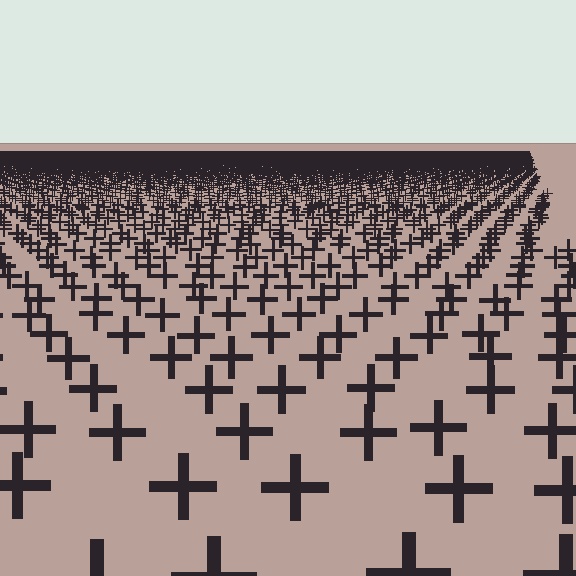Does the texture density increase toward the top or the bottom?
Density increases toward the top.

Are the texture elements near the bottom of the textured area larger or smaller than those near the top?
Larger. Near the bottom, elements are closer to the viewer and appear at a bigger on-screen size.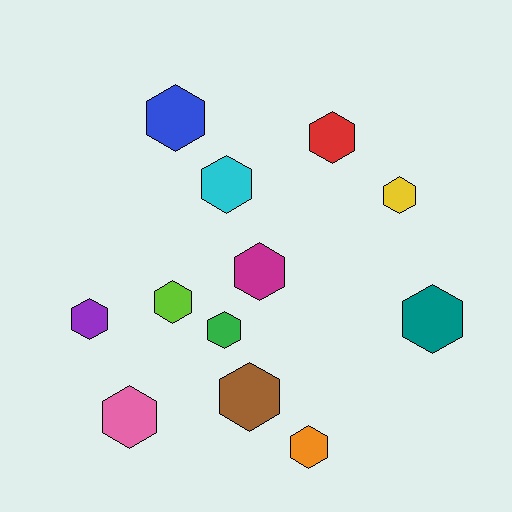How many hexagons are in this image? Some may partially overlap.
There are 12 hexagons.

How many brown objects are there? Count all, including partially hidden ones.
There is 1 brown object.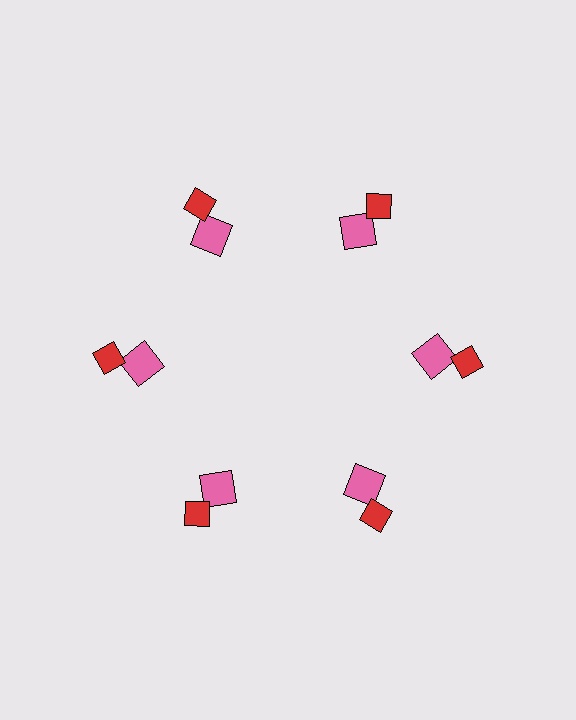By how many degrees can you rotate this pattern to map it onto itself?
The pattern maps onto itself every 60 degrees of rotation.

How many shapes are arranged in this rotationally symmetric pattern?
There are 12 shapes, arranged in 6 groups of 2.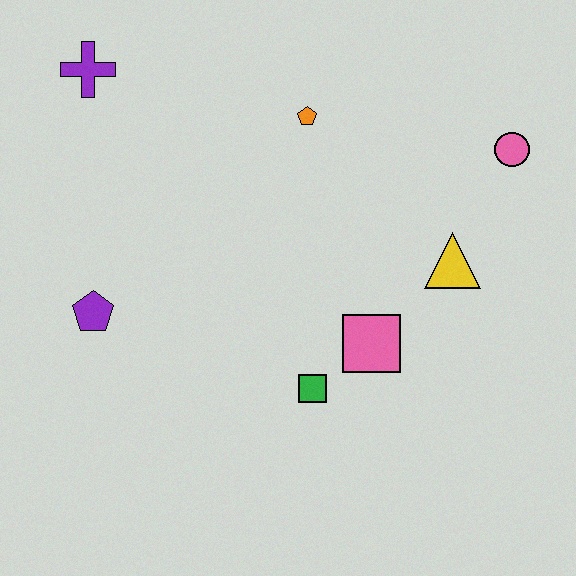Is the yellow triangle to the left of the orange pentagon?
No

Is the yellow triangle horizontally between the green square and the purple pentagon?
No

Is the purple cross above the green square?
Yes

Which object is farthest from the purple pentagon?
The pink circle is farthest from the purple pentagon.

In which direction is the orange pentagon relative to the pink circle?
The orange pentagon is to the left of the pink circle.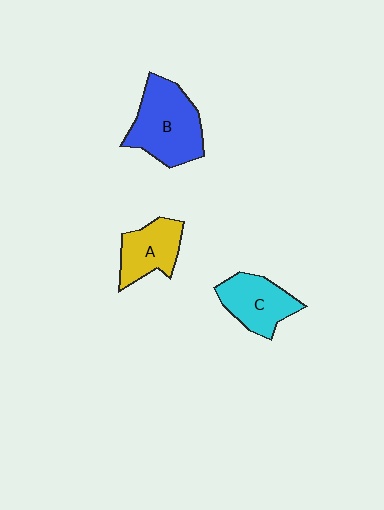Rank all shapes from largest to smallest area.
From largest to smallest: B (blue), C (cyan), A (yellow).